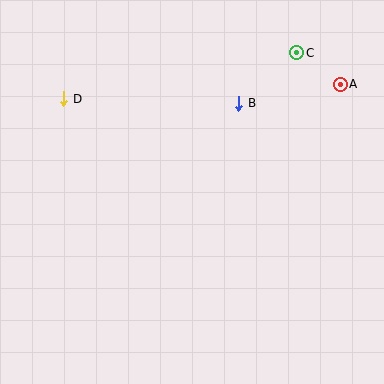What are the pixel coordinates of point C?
Point C is at (297, 53).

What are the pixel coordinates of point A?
Point A is at (340, 84).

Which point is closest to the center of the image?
Point B at (239, 103) is closest to the center.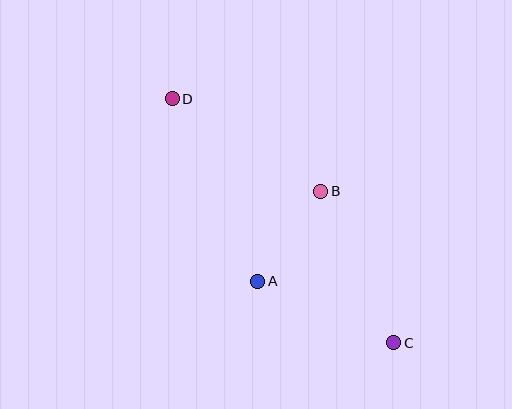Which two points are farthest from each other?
Points C and D are farthest from each other.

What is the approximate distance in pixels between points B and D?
The distance between B and D is approximately 175 pixels.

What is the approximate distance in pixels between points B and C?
The distance between B and C is approximately 168 pixels.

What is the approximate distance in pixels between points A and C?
The distance between A and C is approximately 149 pixels.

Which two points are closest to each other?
Points A and B are closest to each other.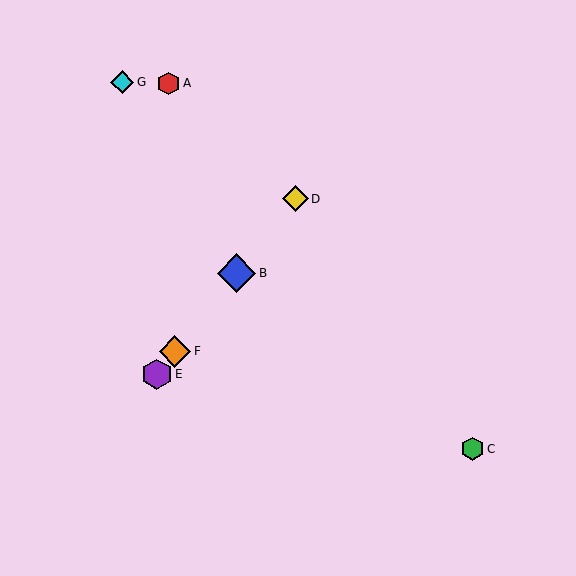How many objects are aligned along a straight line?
4 objects (B, D, E, F) are aligned along a straight line.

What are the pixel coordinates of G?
Object G is at (122, 82).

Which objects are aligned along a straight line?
Objects B, D, E, F are aligned along a straight line.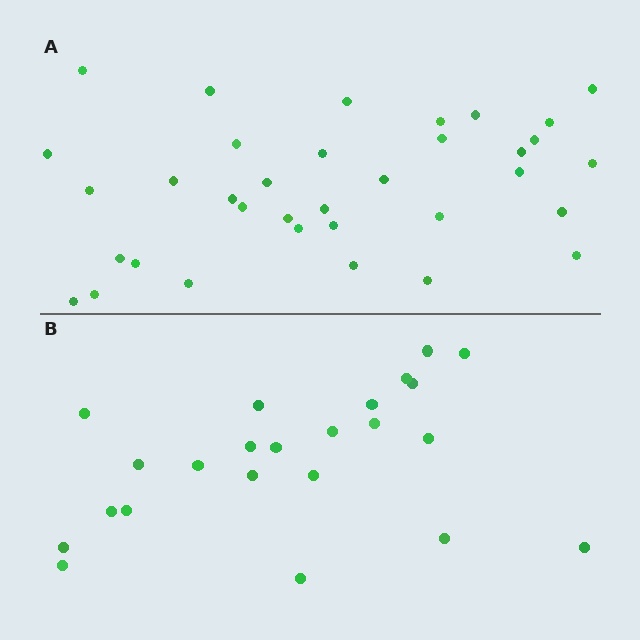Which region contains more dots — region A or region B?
Region A (the top region) has more dots.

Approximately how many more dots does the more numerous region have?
Region A has roughly 12 or so more dots than region B.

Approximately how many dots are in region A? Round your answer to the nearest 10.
About 40 dots. (The exact count is 35, which rounds to 40.)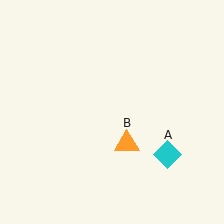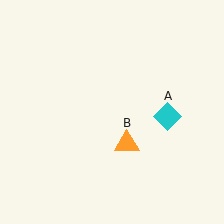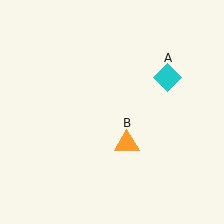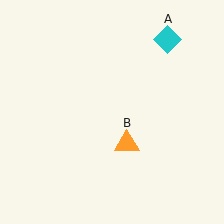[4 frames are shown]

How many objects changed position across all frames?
1 object changed position: cyan diamond (object A).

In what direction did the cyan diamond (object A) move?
The cyan diamond (object A) moved up.